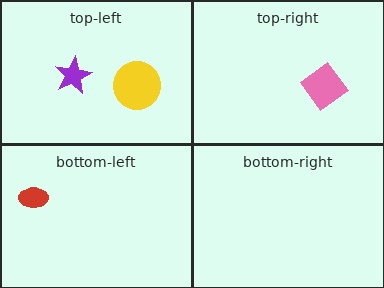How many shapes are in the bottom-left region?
1.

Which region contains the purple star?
The top-left region.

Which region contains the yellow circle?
The top-left region.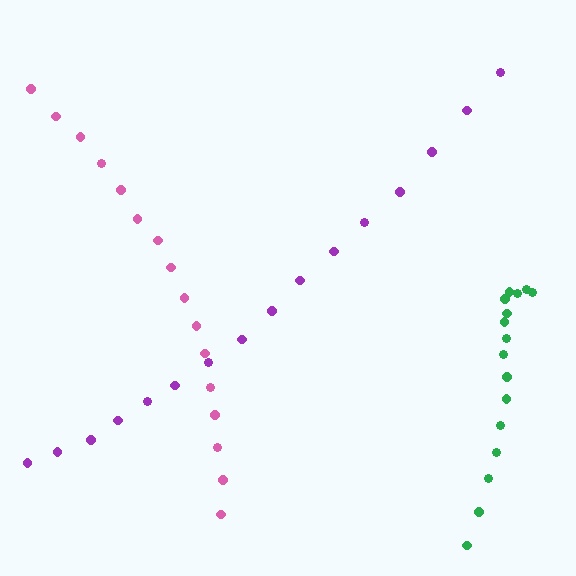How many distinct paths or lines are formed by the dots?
There are 3 distinct paths.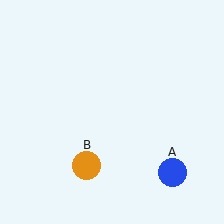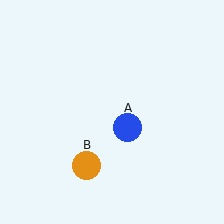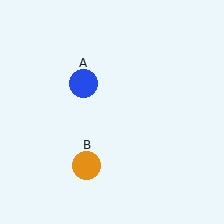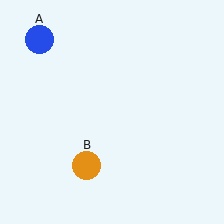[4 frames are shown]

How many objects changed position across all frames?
1 object changed position: blue circle (object A).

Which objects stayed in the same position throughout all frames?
Orange circle (object B) remained stationary.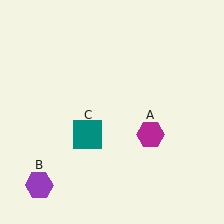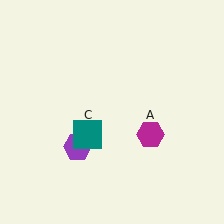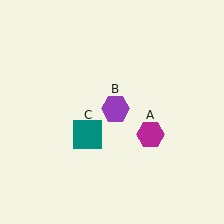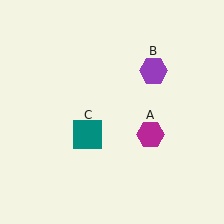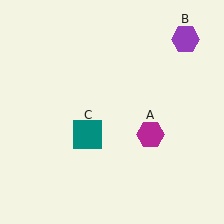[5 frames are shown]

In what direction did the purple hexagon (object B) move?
The purple hexagon (object B) moved up and to the right.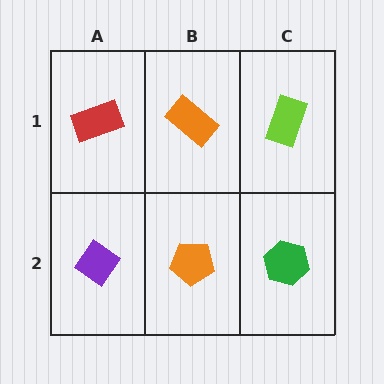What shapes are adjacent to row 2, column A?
A red rectangle (row 1, column A), an orange pentagon (row 2, column B).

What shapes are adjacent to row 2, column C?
A lime rectangle (row 1, column C), an orange pentagon (row 2, column B).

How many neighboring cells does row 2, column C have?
2.